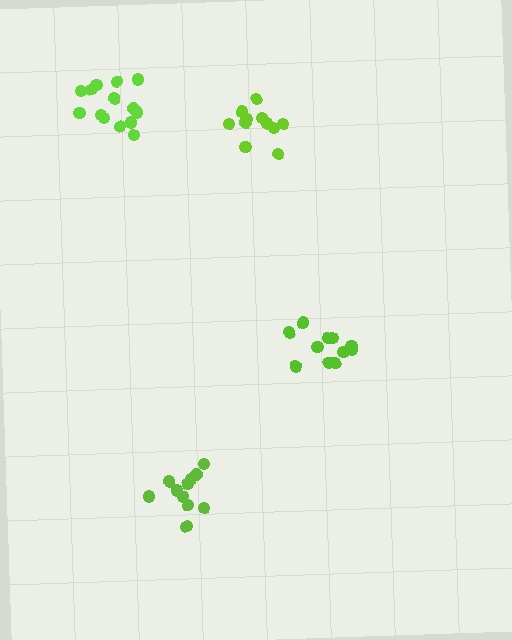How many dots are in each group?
Group 1: 11 dots, Group 2: 11 dots, Group 3: 11 dots, Group 4: 14 dots (47 total).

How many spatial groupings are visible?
There are 4 spatial groupings.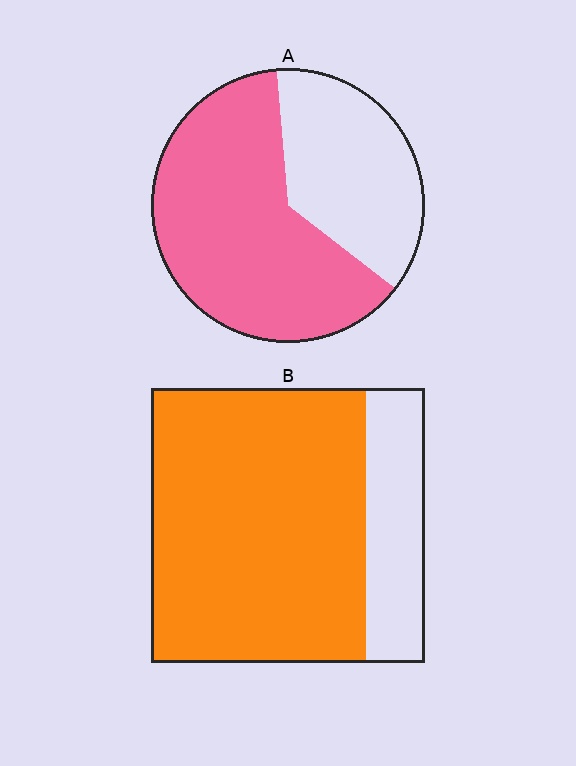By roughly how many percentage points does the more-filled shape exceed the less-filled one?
By roughly 15 percentage points (B over A).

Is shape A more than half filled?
Yes.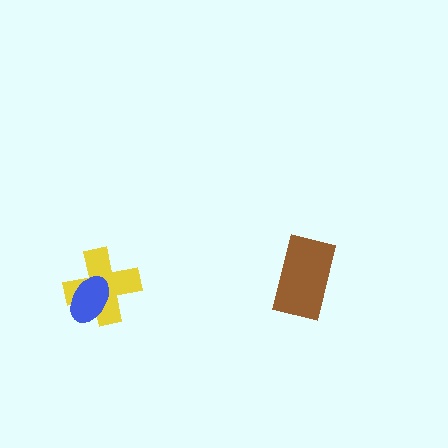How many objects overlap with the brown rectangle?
0 objects overlap with the brown rectangle.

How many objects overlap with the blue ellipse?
1 object overlaps with the blue ellipse.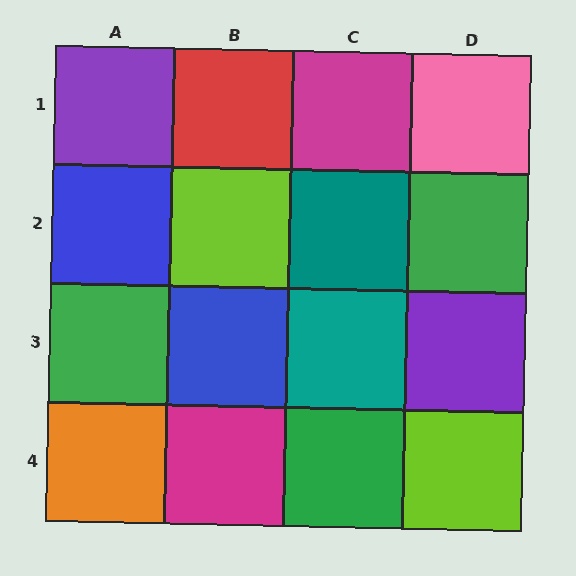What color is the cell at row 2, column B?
Lime.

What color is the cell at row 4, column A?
Orange.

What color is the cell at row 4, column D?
Lime.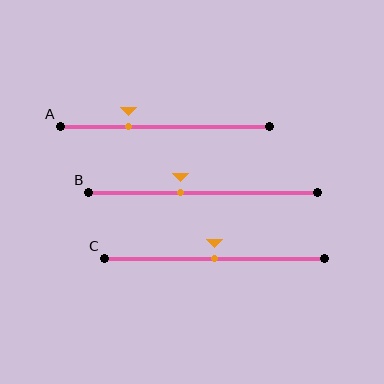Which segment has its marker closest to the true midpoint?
Segment C has its marker closest to the true midpoint.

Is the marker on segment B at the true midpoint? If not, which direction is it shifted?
No, the marker on segment B is shifted to the left by about 10% of the segment length.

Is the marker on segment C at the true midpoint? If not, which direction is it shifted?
Yes, the marker on segment C is at the true midpoint.